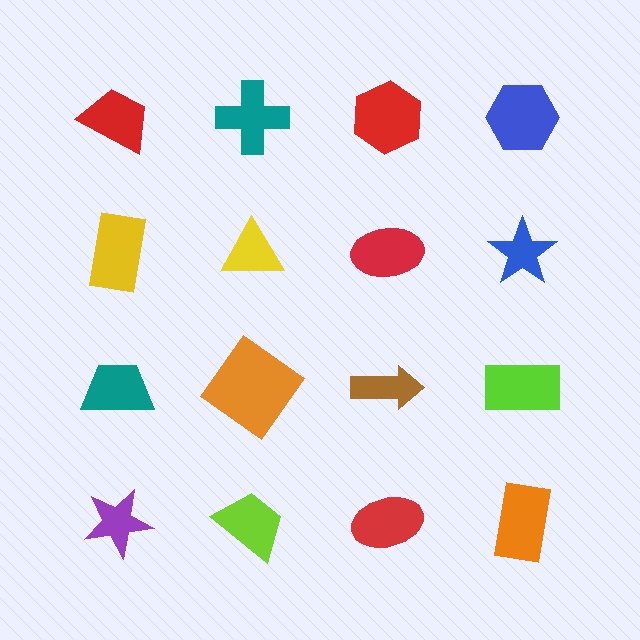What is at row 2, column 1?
A yellow rectangle.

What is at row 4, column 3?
A red ellipse.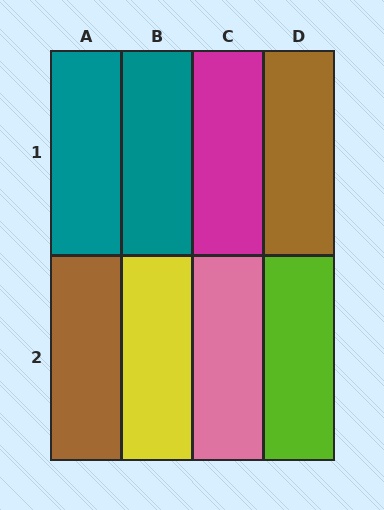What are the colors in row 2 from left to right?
Brown, yellow, pink, lime.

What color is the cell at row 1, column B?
Teal.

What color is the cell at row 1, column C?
Magenta.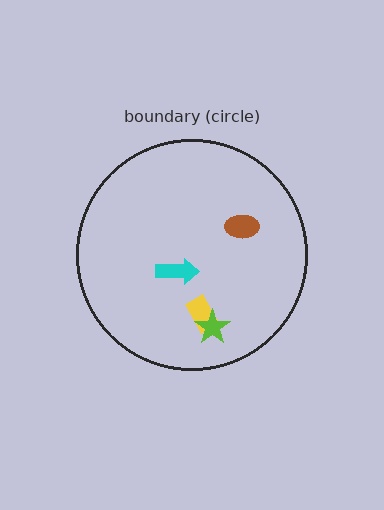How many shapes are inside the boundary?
4 inside, 0 outside.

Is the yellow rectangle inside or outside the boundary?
Inside.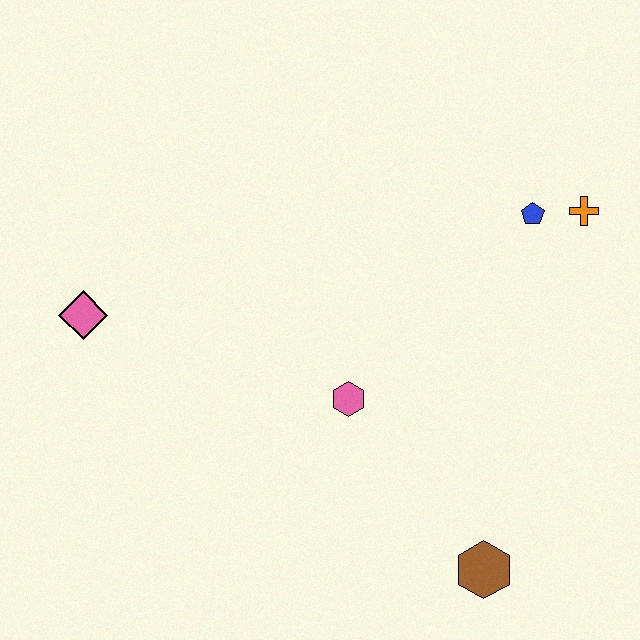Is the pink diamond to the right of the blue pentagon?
No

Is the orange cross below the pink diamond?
No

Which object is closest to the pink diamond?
The pink hexagon is closest to the pink diamond.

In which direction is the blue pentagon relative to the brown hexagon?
The blue pentagon is above the brown hexagon.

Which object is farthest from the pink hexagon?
The orange cross is farthest from the pink hexagon.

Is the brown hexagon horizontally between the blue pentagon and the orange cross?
No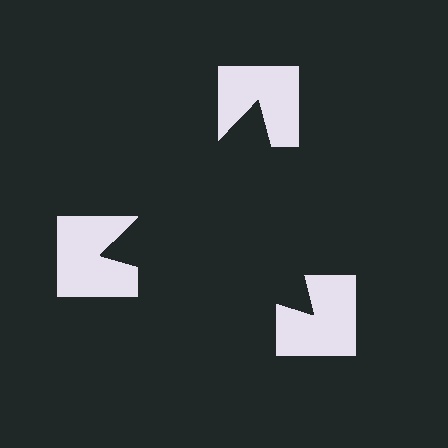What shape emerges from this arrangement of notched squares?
An illusory triangle — its edges are inferred from the aligned wedge cuts in the notched squares, not physically drawn.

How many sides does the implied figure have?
3 sides.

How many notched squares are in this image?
There are 3 — one at each vertex of the illusory triangle.